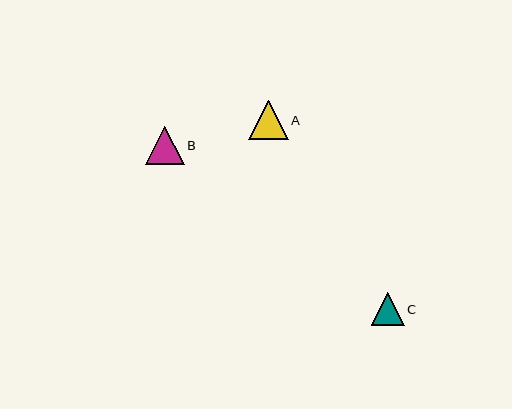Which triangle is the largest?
Triangle A is the largest with a size of approximately 39 pixels.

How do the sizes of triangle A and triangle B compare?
Triangle A and triangle B are approximately the same size.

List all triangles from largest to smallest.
From largest to smallest: A, B, C.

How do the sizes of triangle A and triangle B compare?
Triangle A and triangle B are approximately the same size.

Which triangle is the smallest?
Triangle C is the smallest with a size of approximately 33 pixels.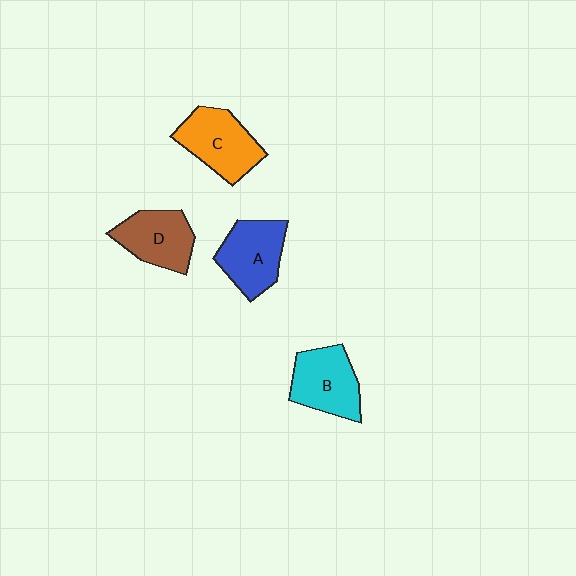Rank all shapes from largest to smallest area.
From largest to smallest: C (orange), A (blue), B (cyan), D (brown).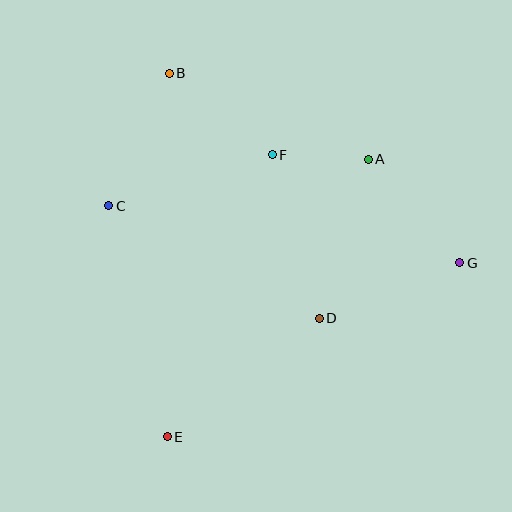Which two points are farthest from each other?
Points B and E are farthest from each other.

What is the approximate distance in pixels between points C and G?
The distance between C and G is approximately 355 pixels.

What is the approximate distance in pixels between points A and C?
The distance between A and C is approximately 263 pixels.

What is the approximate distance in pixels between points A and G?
The distance between A and G is approximately 138 pixels.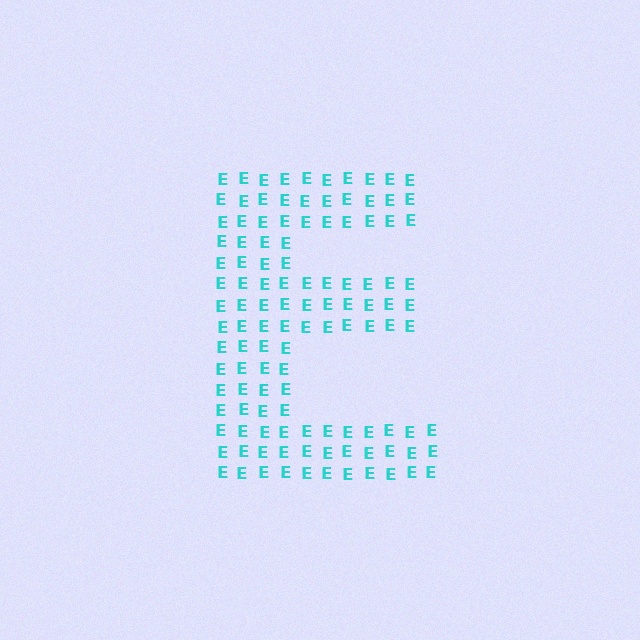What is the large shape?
The large shape is the letter E.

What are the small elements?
The small elements are letter E's.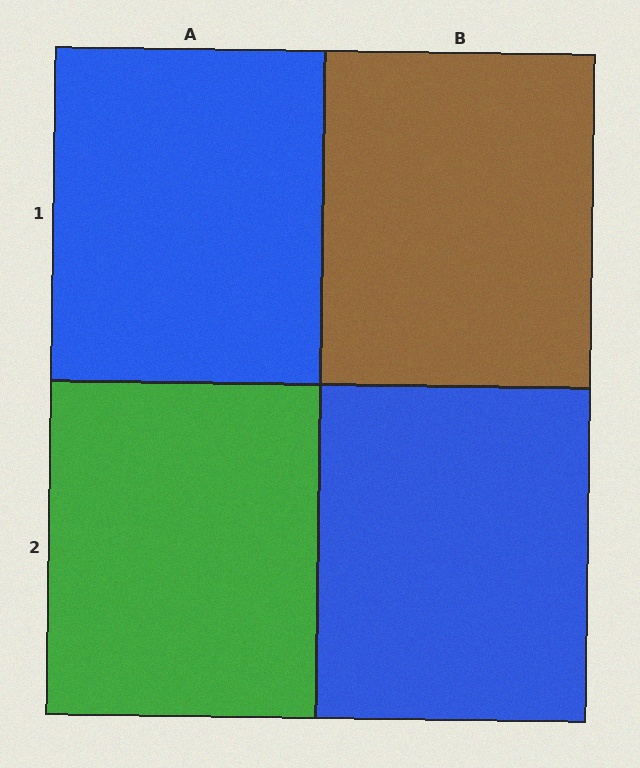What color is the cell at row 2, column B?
Blue.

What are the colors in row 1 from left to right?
Blue, brown.